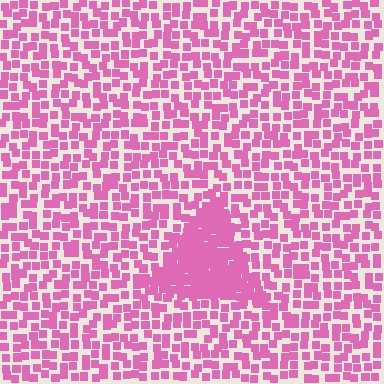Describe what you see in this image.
The image contains small pink elements arranged at two different densities. A triangle-shaped region is visible where the elements are more densely packed than the surrounding area.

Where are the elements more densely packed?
The elements are more densely packed inside the triangle boundary.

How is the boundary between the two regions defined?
The boundary is defined by a change in element density (approximately 2.5x ratio). All elements are the same color, size, and shape.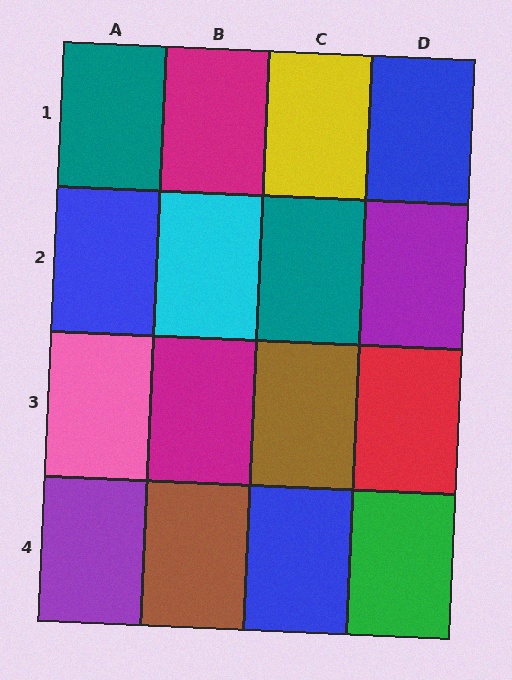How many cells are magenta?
2 cells are magenta.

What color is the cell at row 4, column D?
Green.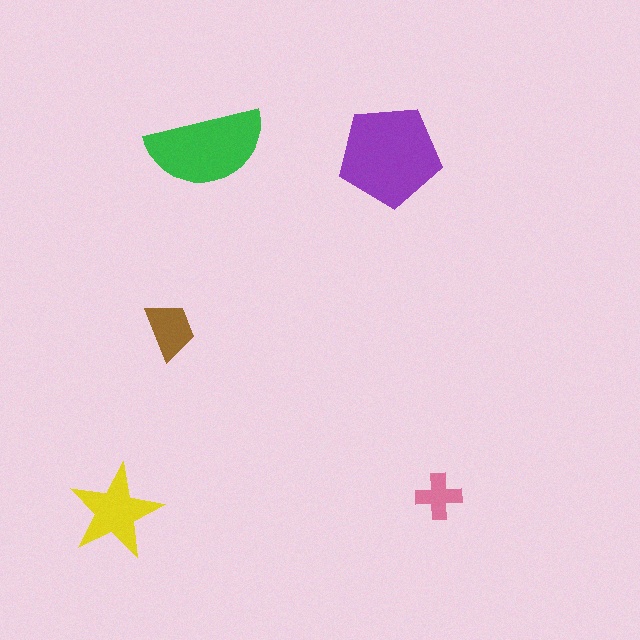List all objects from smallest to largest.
The pink cross, the brown trapezoid, the yellow star, the green semicircle, the purple pentagon.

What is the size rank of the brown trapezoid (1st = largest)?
4th.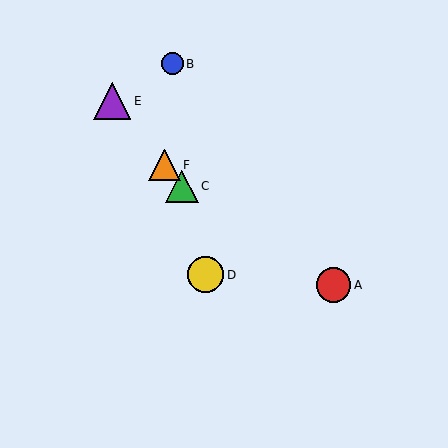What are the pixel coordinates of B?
Object B is at (172, 64).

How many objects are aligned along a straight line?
3 objects (C, E, F) are aligned along a straight line.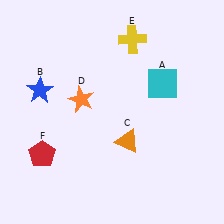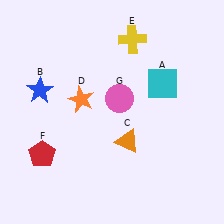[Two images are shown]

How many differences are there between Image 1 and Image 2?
There is 1 difference between the two images.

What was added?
A pink circle (G) was added in Image 2.